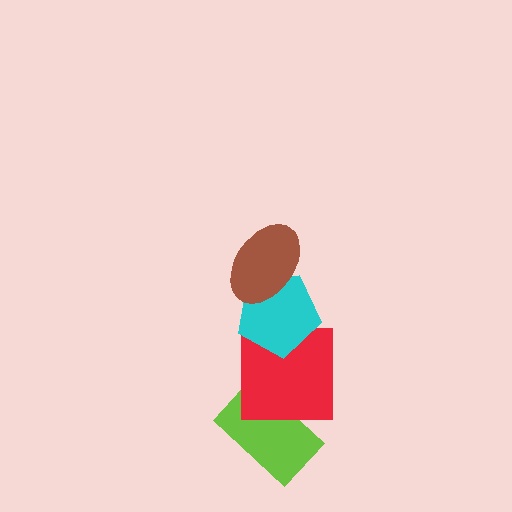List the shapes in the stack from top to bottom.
From top to bottom: the brown ellipse, the cyan pentagon, the red square, the lime rectangle.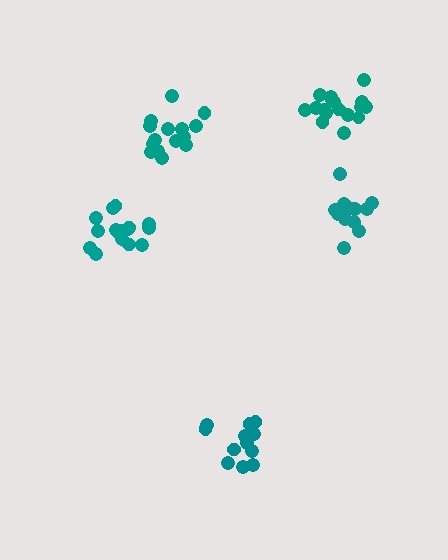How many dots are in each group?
Group 1: 15 dots, Group 2: 17 dots, Group 3: 17 dots, Group 4: 14 dots, Group 5: 12 dots (75 total).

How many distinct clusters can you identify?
There are 5 distinct clusters.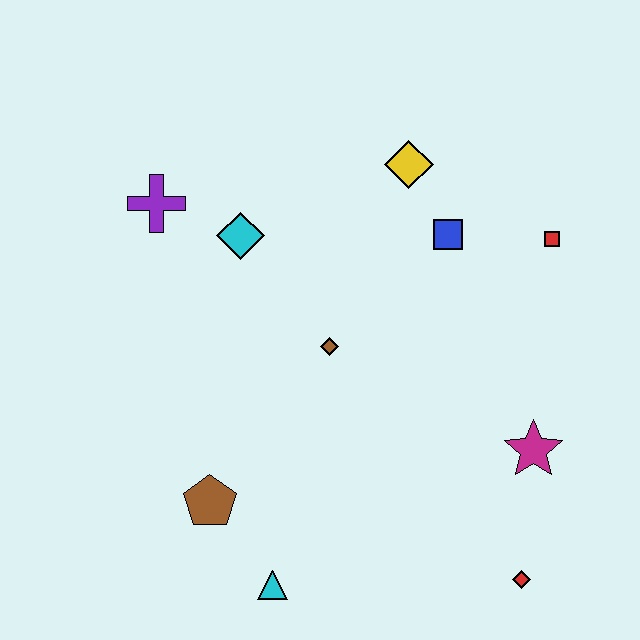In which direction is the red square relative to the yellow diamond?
The red square is to the right of the yellow diamond.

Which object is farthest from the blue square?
The cyan triangle is farthest from the blue square.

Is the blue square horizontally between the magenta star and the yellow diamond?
Yes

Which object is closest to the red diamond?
The magenta star is closest to the red diamond.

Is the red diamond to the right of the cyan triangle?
Yes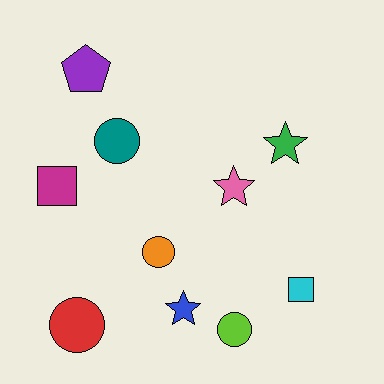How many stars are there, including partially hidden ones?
There are 3 stars.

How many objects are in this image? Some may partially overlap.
There are 10 objects.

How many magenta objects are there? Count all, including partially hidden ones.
There is 1 magenta object.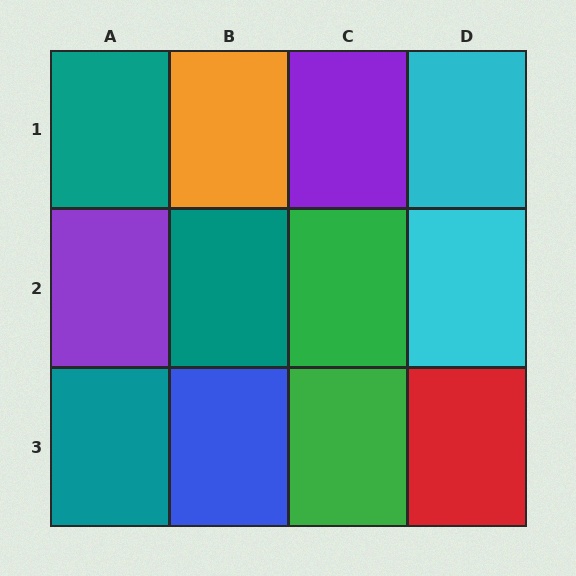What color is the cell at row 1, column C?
Purple.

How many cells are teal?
3 cells are teal.